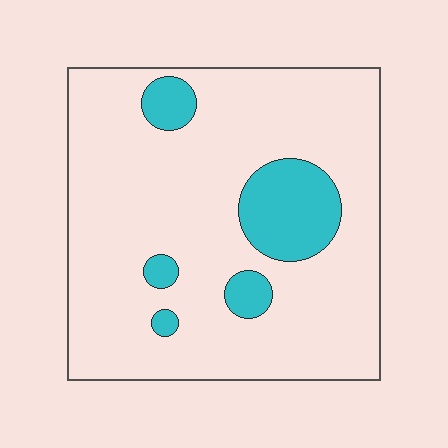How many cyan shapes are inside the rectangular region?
5.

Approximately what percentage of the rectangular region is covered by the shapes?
Approximately 15%.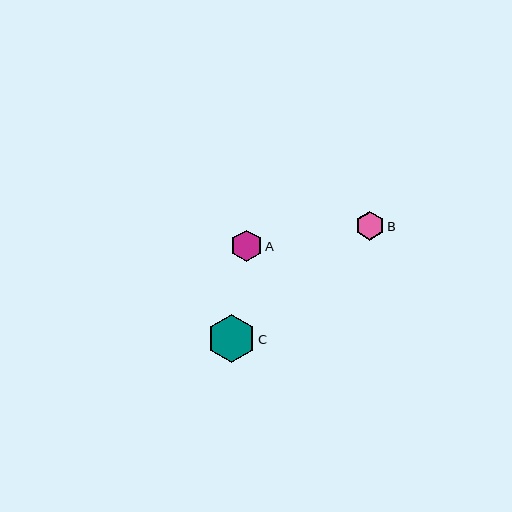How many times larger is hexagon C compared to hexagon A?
Hexagon C is approximately 1.5 times the size of hexagon A.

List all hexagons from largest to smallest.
From largest to smallest: C, A, B.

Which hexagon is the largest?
Hexagon C is the largest with a size of approximately 48 pixels.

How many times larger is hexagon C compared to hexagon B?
Hexagon C is approximately 1.7 times the size of hexagon B.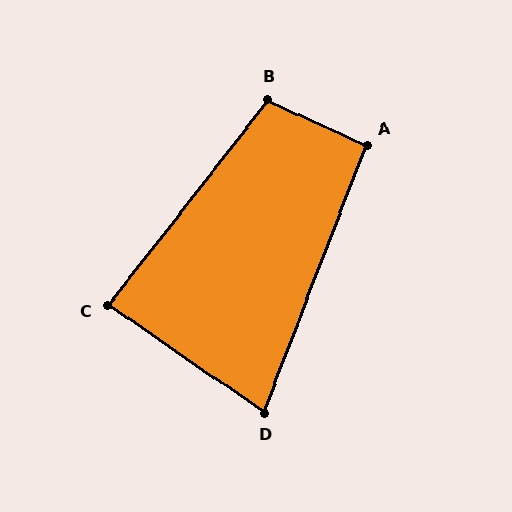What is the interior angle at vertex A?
Approximately 94 degrees (approximately right).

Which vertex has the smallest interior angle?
D, at approximately 77 degrees.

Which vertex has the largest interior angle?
B, at approximately 103 degrees.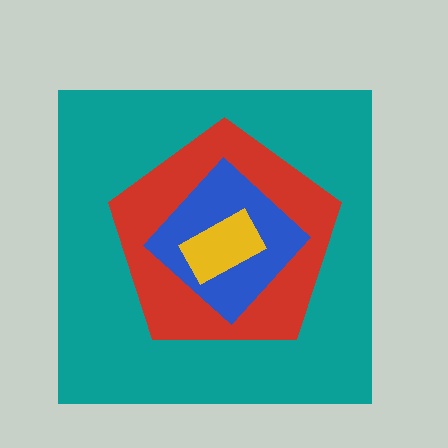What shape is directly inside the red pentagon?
The blue diamond.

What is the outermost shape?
The teal square.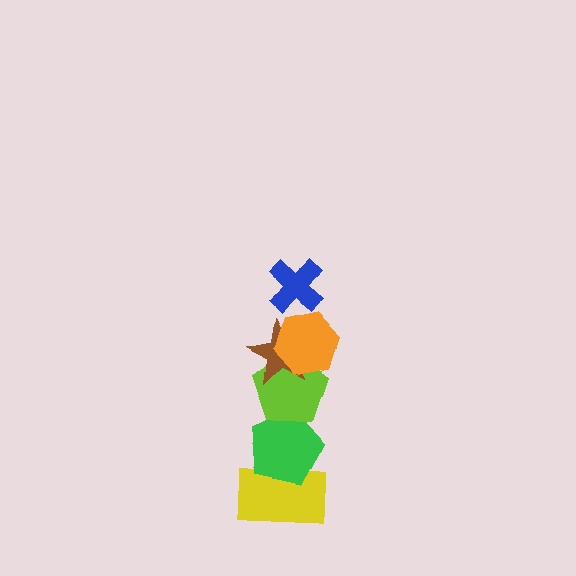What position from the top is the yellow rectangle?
The yellow rectangle is 6th from the top.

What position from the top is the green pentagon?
The green pentagon is 5th from the top.